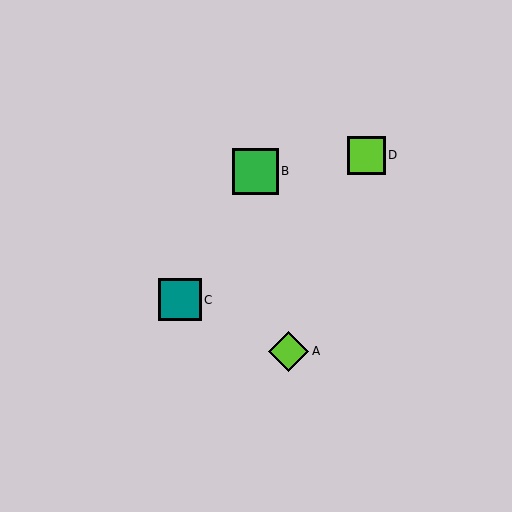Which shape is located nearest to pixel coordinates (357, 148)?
The lime square (labeled D) at (366, 155) is nearest to that location.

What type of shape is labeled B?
Shape B is a green square.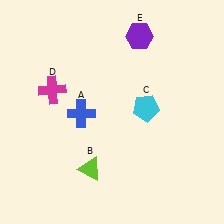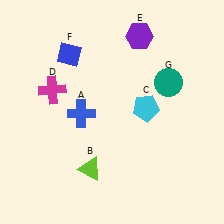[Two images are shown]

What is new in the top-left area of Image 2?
A blue diamond (F) was added in the top-left area of Image 2.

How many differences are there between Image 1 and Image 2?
There are 2 differences between the two images.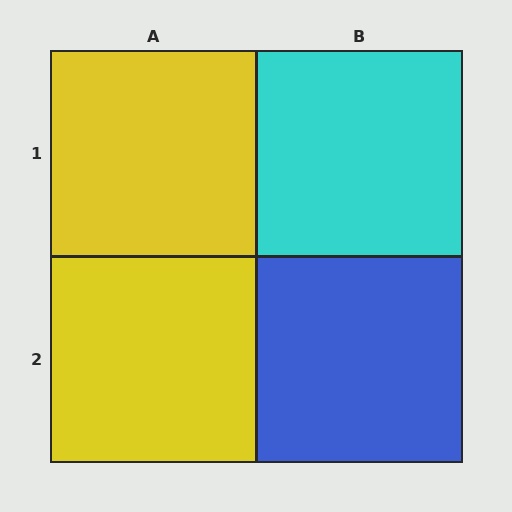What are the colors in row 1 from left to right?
Yellow, cyan.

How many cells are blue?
1 cell is blue.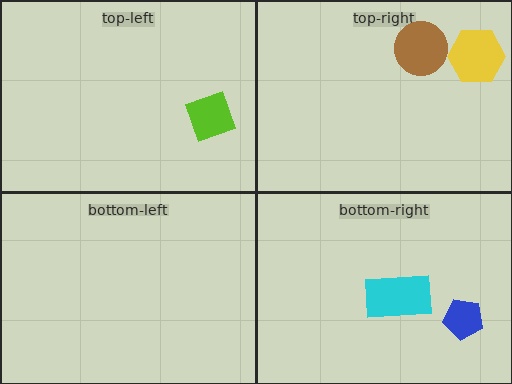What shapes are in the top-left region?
The lime diamond.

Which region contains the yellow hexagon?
The top-right region.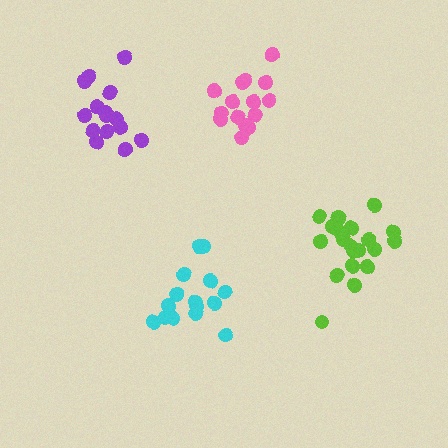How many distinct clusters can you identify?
There are 4 distinct clusters.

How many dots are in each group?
Group 1: 21 dots, Group 2: 15 dots, Group 3: 15 dots, Group 4: 15 dots (66 total).